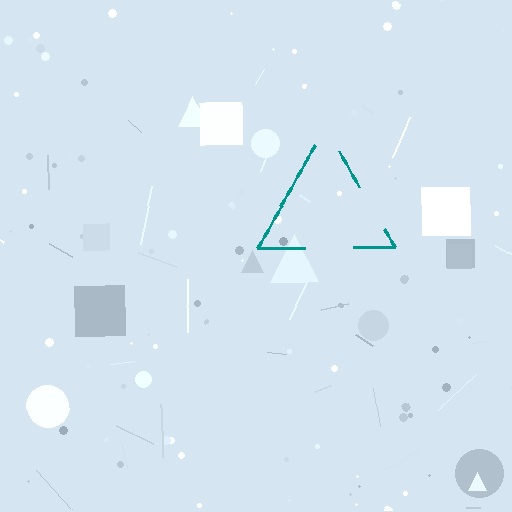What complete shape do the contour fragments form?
The contour fragments form a triangle.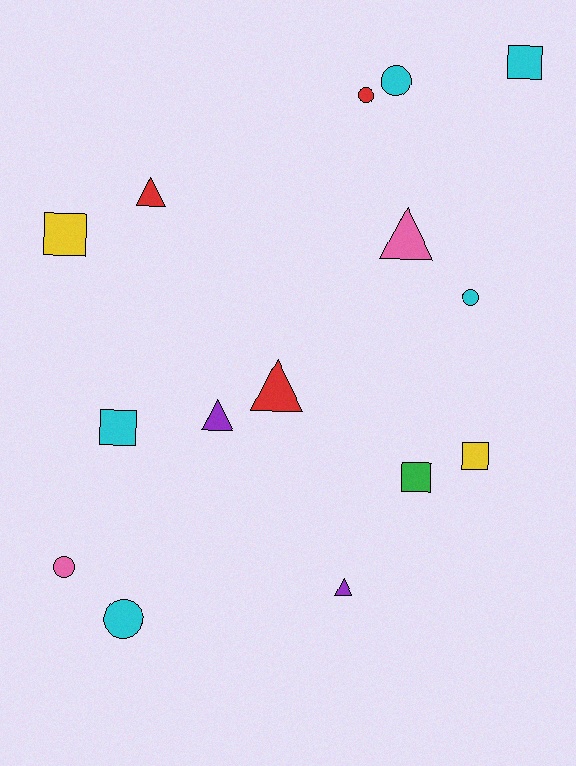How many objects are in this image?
There are 15 objects.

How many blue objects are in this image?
There are no blue objects.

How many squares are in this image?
There are 5 squares.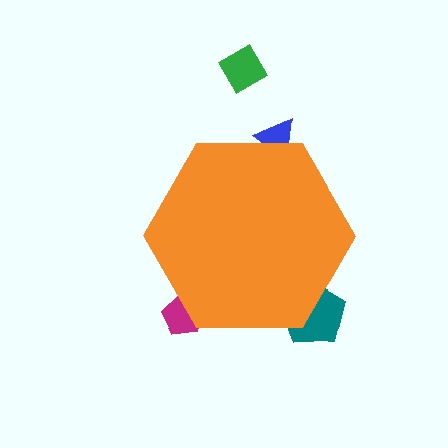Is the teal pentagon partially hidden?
Yes, the teal pentagon is partially hidden behind the orange hexagon.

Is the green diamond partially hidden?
No, the green diamond is fully visible.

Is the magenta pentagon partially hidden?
Yes, the magenta pentagon is partially hidden behind the orange hexagon.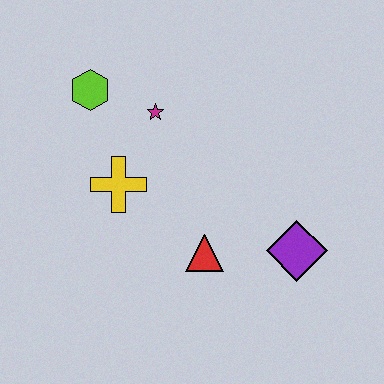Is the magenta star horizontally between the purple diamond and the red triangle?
No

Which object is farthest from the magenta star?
The purple diamond is farthest from the magenta star.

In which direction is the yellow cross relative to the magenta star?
The yellow cross is below the magenta star.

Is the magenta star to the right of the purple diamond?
No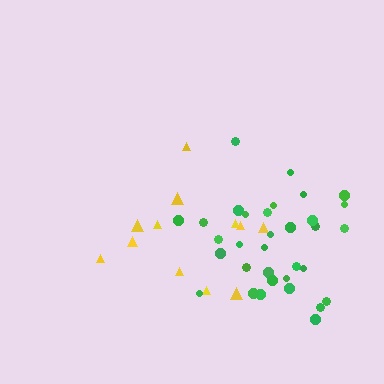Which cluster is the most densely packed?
Green.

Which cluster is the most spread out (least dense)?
Yellow.